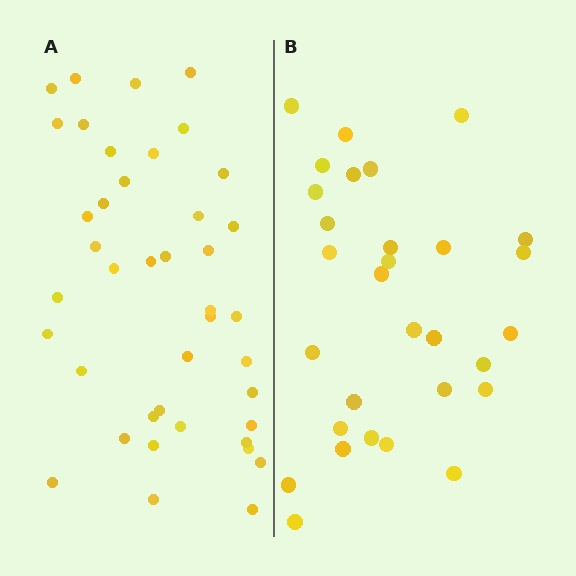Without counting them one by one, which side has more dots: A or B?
Region A (the left region) has more dots.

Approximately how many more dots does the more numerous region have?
Region A has roughly 12 or so more dots than region B.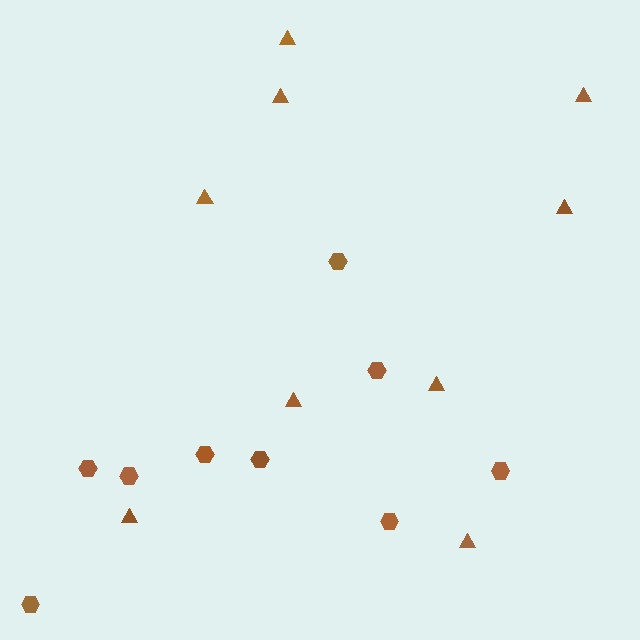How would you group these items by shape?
There are 2 groups: one group of triangles (9) and one group of hexagons (9).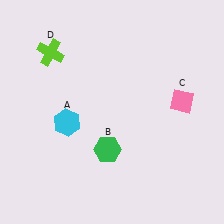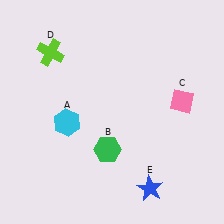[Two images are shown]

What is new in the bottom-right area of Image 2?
A blue star (E) was added in the bottom-right area of Image 2.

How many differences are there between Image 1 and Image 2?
There is 1 difference between the two images.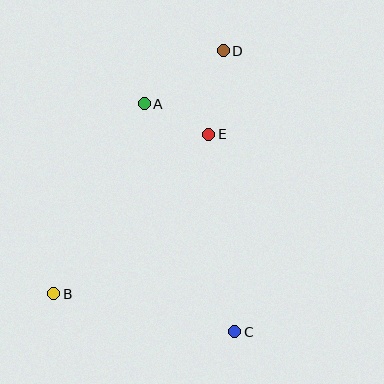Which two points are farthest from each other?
Points B and D are farthest from each other.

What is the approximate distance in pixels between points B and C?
The distance between B and C is approximately 185 pixels.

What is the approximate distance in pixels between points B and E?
The distance between B and E is approximately 222 pixels.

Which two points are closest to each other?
Points A and E are closest to each other.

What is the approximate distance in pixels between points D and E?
The distance between D and E is approximately 85 pixels.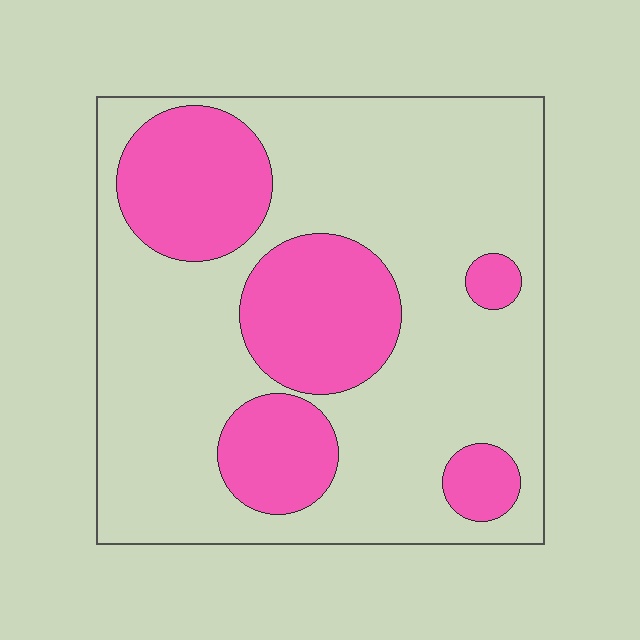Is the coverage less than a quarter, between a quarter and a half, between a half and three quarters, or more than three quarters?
Between a quarter and a half.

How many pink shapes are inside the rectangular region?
5.